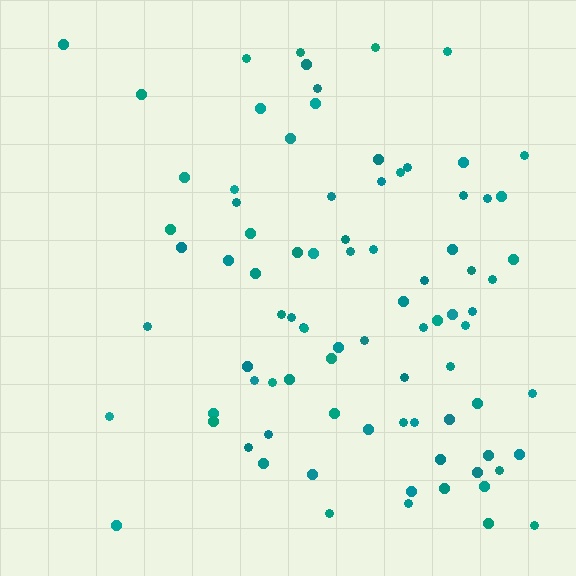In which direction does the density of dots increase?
From left to right, with the right side densest.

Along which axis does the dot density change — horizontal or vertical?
Horizontal.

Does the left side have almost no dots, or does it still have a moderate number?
Still a moderate number, just noticeably fewer than the right.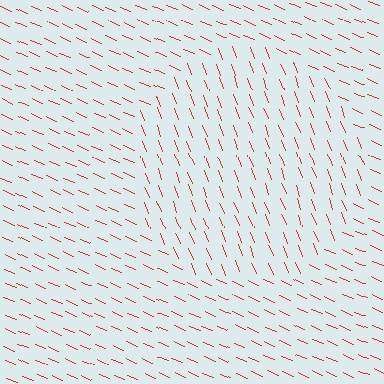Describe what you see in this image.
The image is filled with small red line segments. A circle region in the image has lines oriented differently from the surrounding lines, creating a visible texture boundary.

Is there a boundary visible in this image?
Yes, there is a texture boundary formed by a change in line orientation.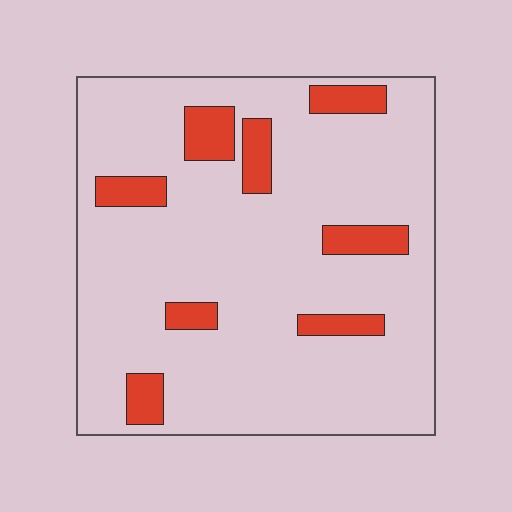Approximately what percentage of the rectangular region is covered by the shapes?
Approximately 15%.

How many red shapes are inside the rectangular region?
8.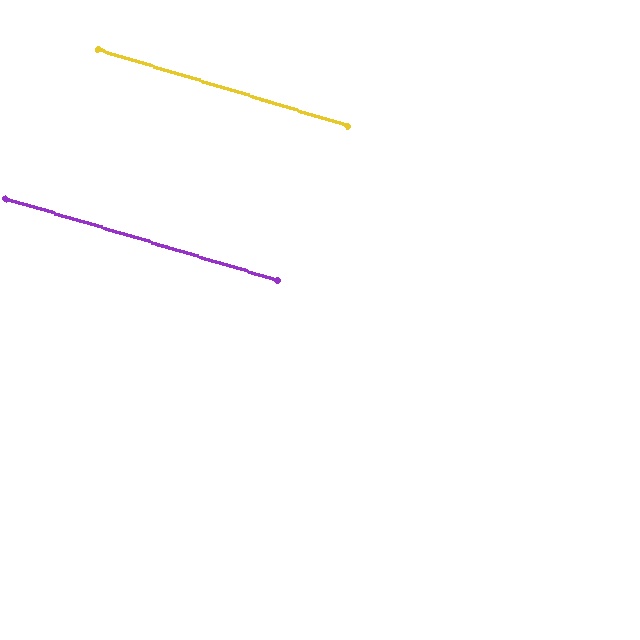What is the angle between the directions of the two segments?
Approximately 0 degrees.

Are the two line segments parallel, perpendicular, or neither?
Parallel — their directions differ by only 0.3°.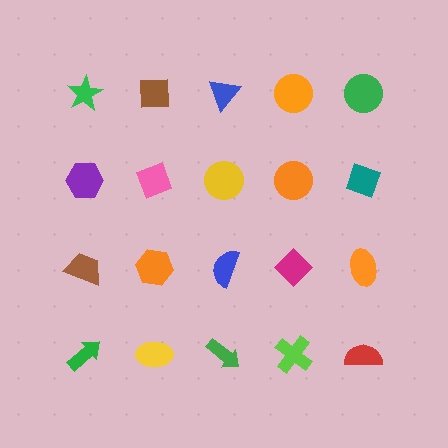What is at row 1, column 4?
An orange circle.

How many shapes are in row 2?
5 shapes.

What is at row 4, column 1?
A green arrow.